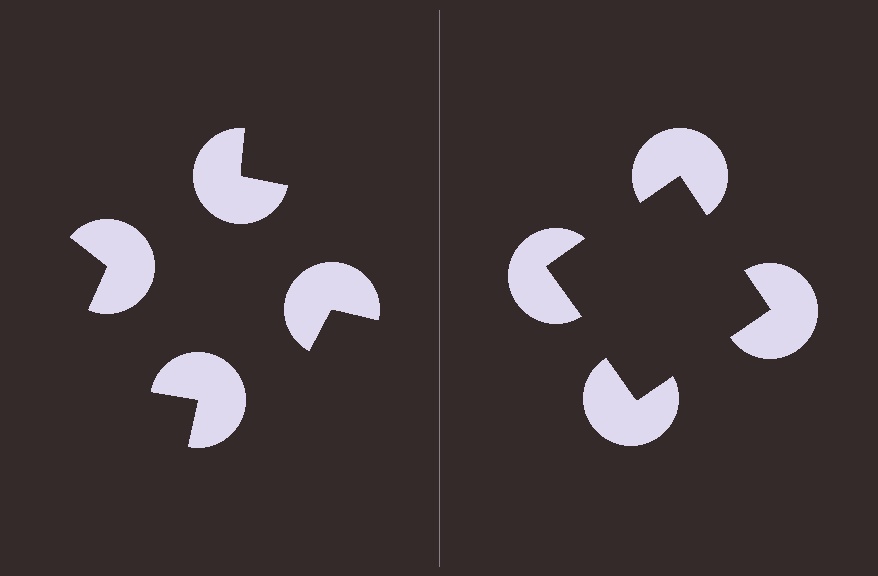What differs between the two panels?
The pac-man discs are positioned identically on both sides; only the wedge orientations differ. On the right they align to a square; on the left they are misaligned.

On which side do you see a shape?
An illusory square appears on the right side. On the left side the wedge cuts are rotated, so no coherent shape forms.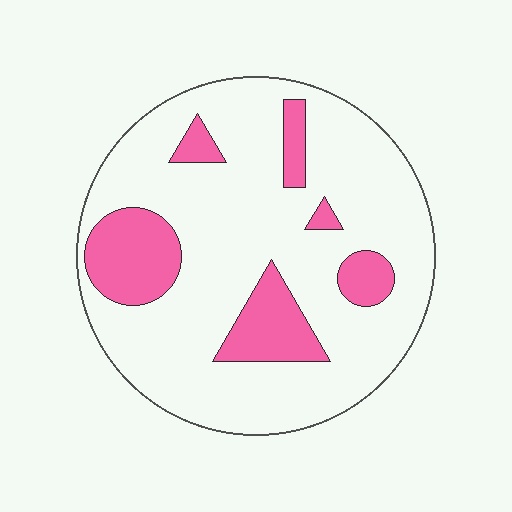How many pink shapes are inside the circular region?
6.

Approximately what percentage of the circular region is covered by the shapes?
Approximately 20%.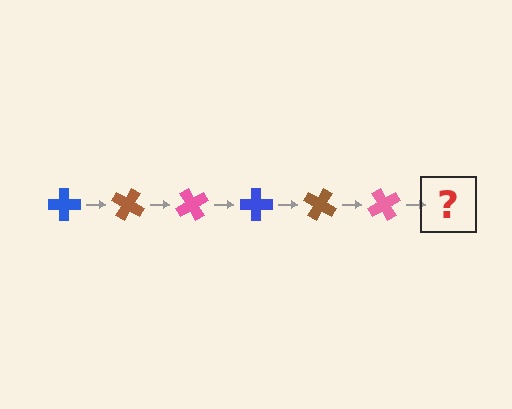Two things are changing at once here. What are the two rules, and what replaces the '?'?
The two rules are that it rotates 30 degrees each step and the color cycles through blue, brown, and pink. The '?' should be a blue cross, rotated 180 degrees from the start.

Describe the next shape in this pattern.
It should be a blue cross, rotated 180 degrees from the start.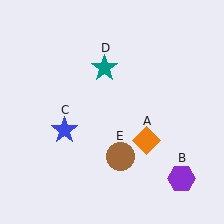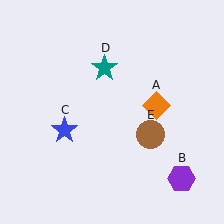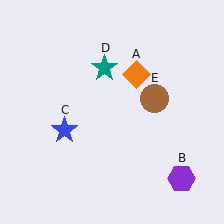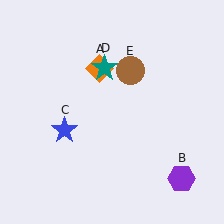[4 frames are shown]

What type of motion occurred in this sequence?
The orange diamond (object A), brown circle (object E) rotated counterclockwise around the center of the scene.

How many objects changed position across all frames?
2 objects changed position: orange diamond (object A), brown circle (object E).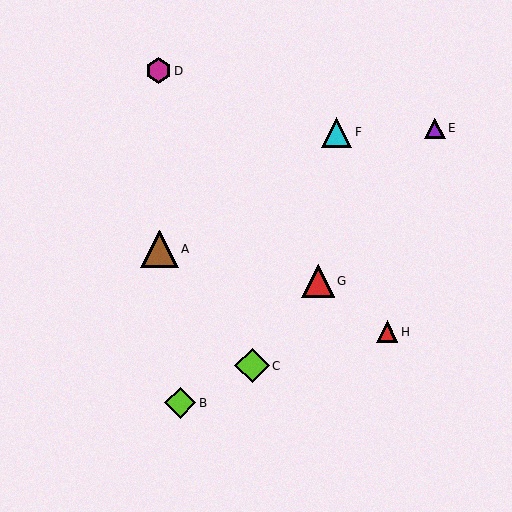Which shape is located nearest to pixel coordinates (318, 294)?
The red triangle (labeled G) at (318, 281) is nearest to that location.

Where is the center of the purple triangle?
The center of the purple triangle is at (435, 129).